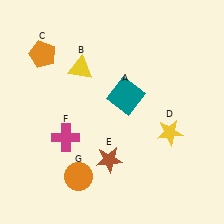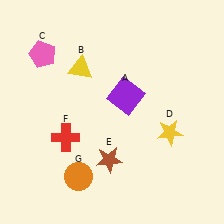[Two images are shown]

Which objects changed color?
A changed from teal to purple. C changed from orange to pink. F changed from magenta to red.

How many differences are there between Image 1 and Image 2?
There are 3 differences between the two images.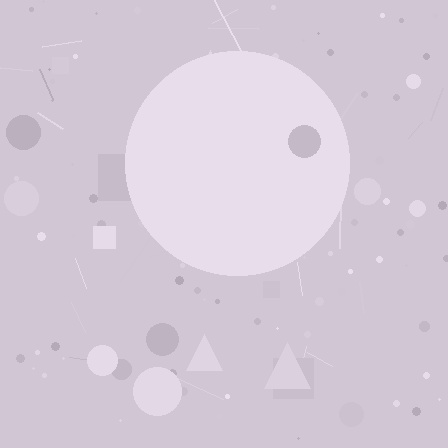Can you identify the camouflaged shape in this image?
The camouflaged shape is a circle.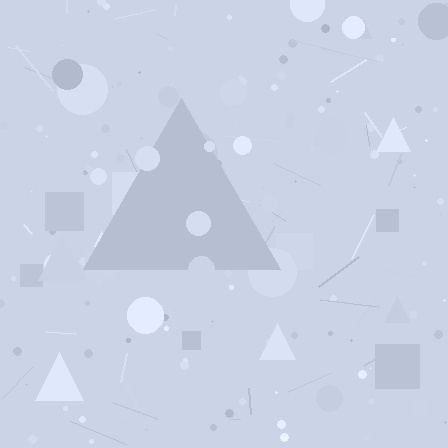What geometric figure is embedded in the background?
A triangle is embedded in the background.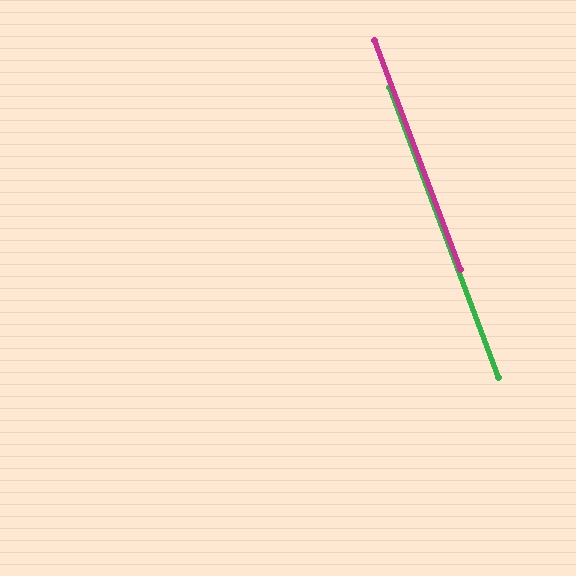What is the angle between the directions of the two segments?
Approximately 0 degrees.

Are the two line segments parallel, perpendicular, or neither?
Parallel — their directions differ by only 0.2°.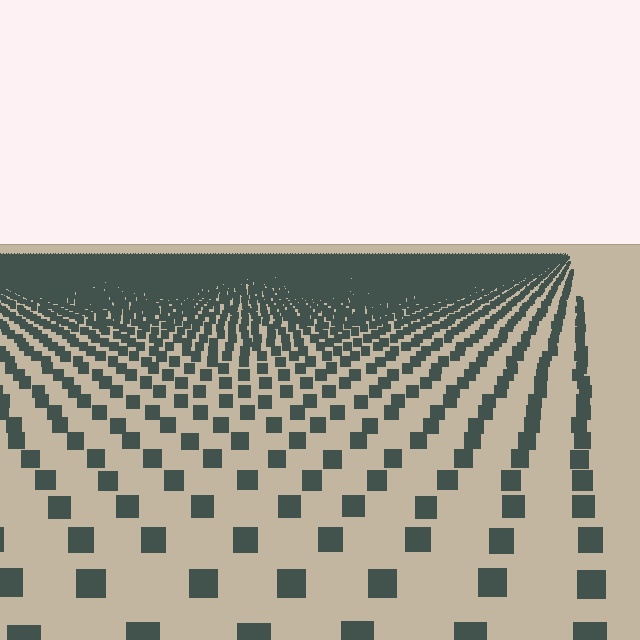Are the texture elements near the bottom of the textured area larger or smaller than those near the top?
Larger. Near the bottom, elements are closer to the viewer and appear at a bigger on-screen size.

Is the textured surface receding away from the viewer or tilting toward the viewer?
The surface is receding away from the viewer. Texture elements get smaller and denser toward the top.